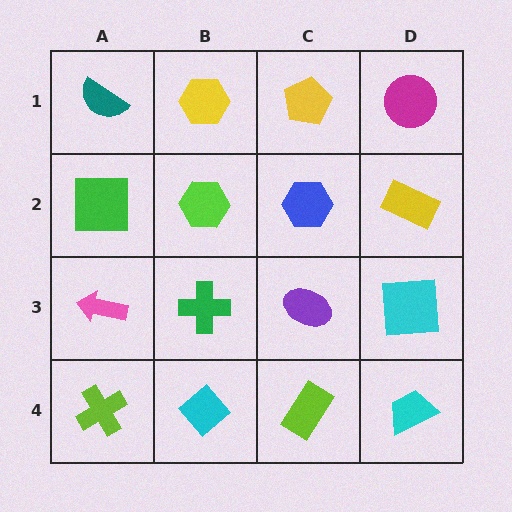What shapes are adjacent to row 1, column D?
A yellow rectangle (row 2, column D), a yellow pentagon (row 1, column C).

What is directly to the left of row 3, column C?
A green cross.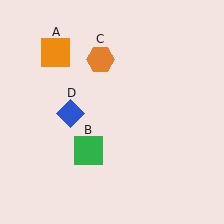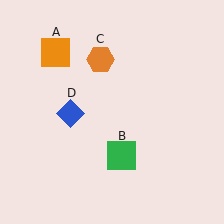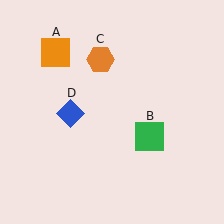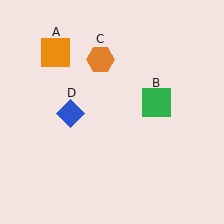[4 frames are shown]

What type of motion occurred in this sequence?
The green square (object B) rotated counterclockwise around the center of the scene.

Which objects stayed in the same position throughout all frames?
Orange square (object A) and orange hexagon (object C) and blue diamond (object D) remained stationary.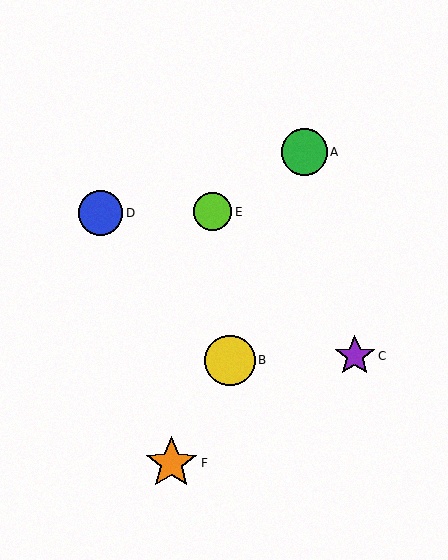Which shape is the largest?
The orange star (labeled F) is the largest.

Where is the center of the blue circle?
The center of the blue circle is at (101, 213).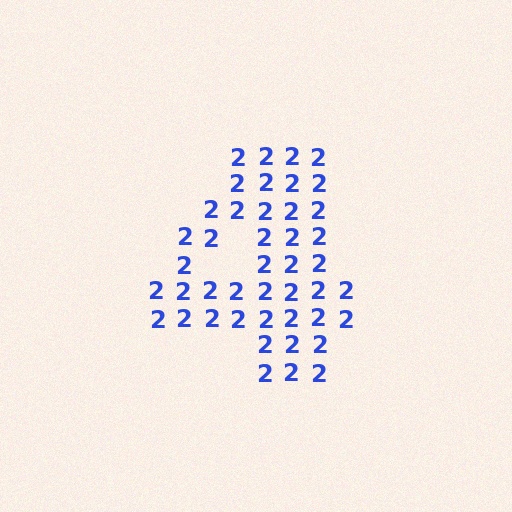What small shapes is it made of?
It is made of small digit 2's.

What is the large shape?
The large shape is the digit 4.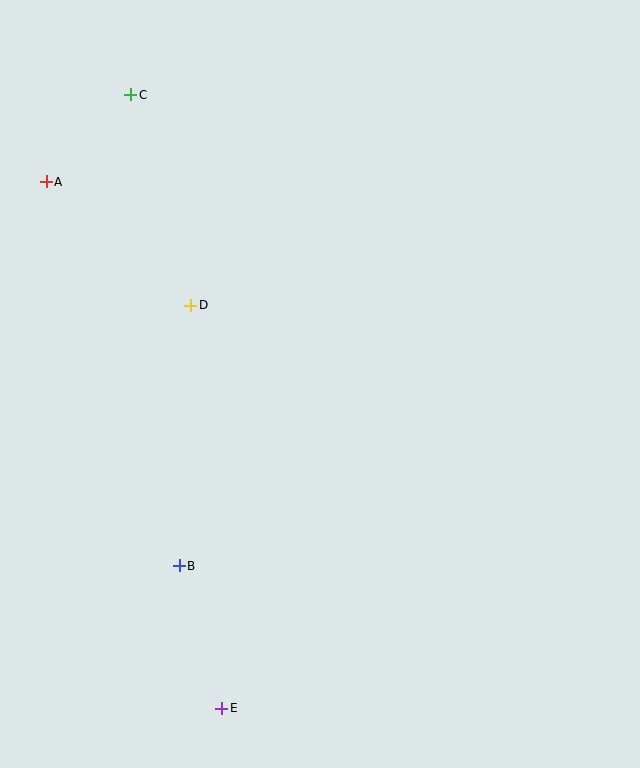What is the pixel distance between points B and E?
The distance between B and E is 149 pixels.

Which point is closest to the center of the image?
Point D at (191, 305) is closest to the center.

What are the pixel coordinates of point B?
Point B is at (179, 566).